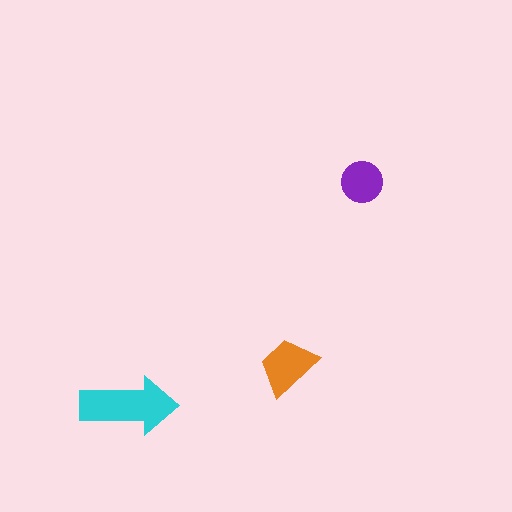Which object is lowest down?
The cyan arrow is bottommost.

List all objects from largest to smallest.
The cyan arrow, the orange trapezoid, the purple circle.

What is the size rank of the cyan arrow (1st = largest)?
1st.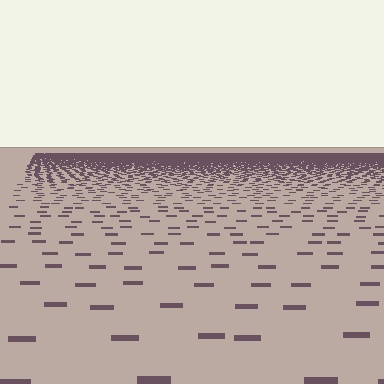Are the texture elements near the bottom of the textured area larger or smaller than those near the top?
Larger. Near the bottom, elements are closer to the viewer and appear at a bigger on-screen size.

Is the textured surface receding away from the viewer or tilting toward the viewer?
The surface is receding away from the viewer. Texture elements get smaller and denser toward the top.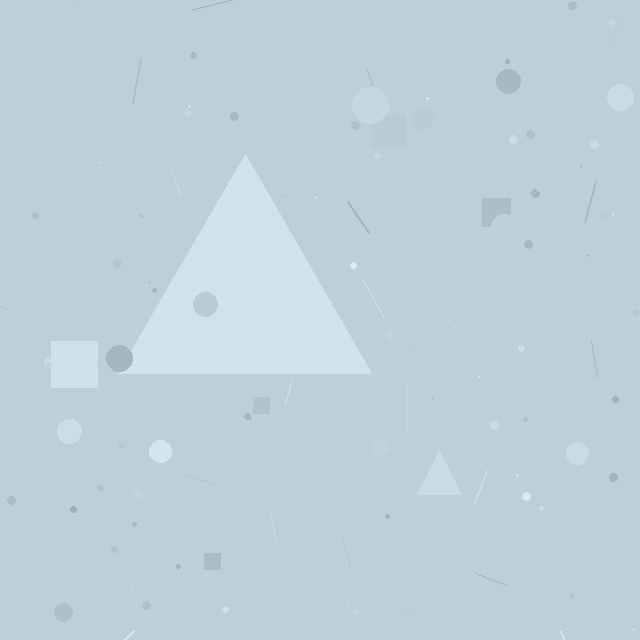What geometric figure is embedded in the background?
A triangle is embedded in the background.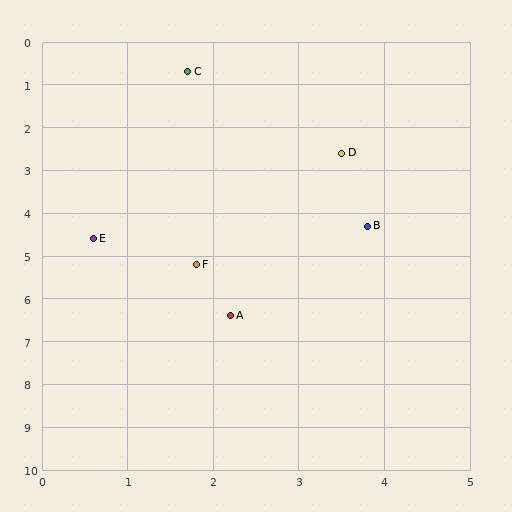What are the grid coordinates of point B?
Point B is at approximately (3.8, 4.3).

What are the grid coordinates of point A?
Point A is at approximately (2.2, 6.4).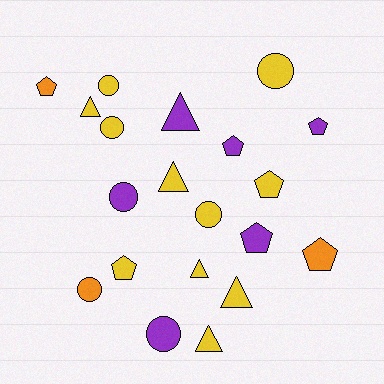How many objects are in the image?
There are 20 objects.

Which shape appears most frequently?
Circle, with 7 objects.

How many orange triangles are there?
There are no orange triangles.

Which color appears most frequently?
Yellow, with 11 objects.